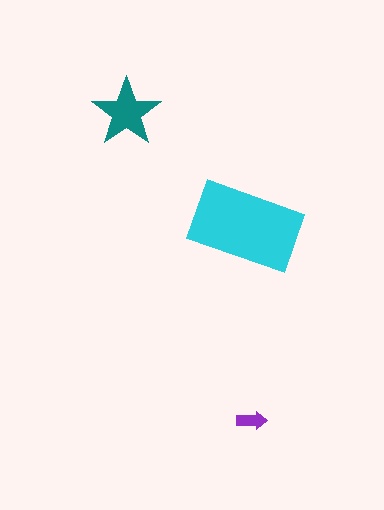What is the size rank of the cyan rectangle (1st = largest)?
1st.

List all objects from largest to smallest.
The cyan rectangle, the teal star, the purple arrow.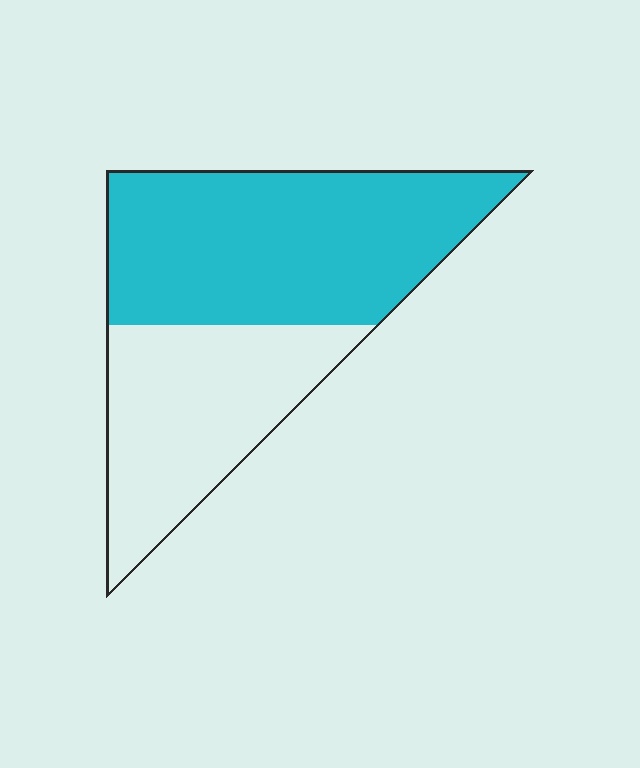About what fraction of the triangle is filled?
About three fifths (3/5).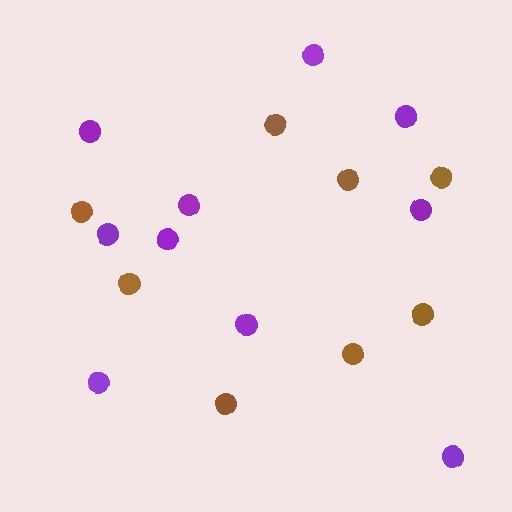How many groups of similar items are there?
There are 2 groups: one group of brown circles (8) and one group of purple circles (10).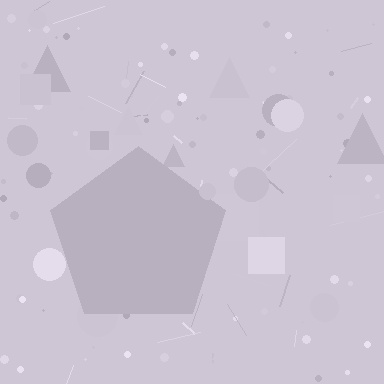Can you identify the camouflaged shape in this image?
The camouflaged shape is a pentagon.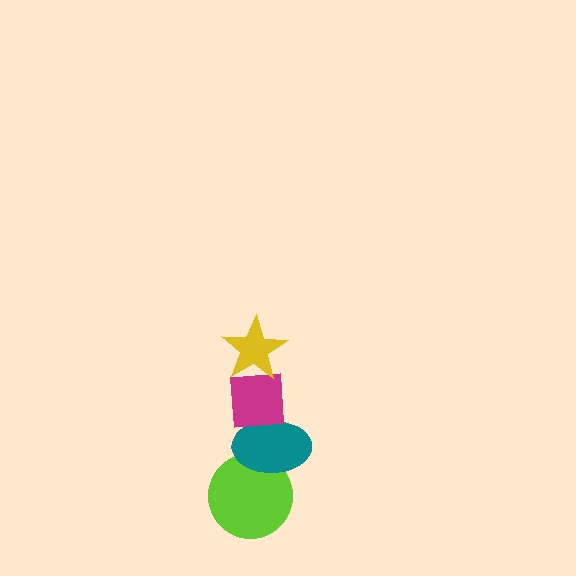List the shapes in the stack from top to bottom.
From top to bottom: the yellow star, the magenta square, the teal ellipse, the lime circle.